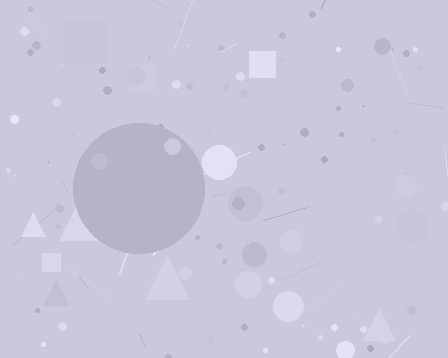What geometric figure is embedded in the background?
A circle is embedded in the background.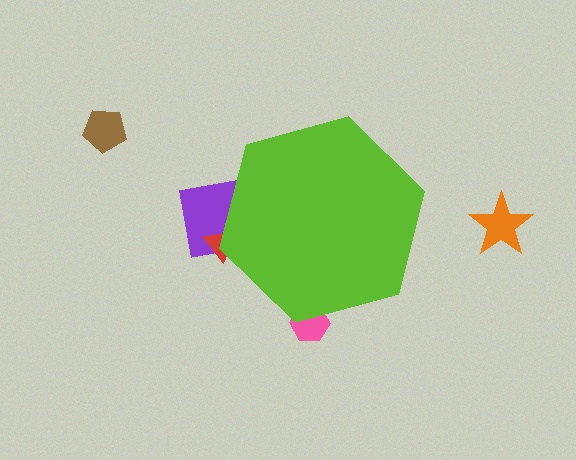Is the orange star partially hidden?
No, the orange star is fully visible.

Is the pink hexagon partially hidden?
Yes, the pink hexagon is partially hidden behind the lime hexagon.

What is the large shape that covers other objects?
A lime hexagon.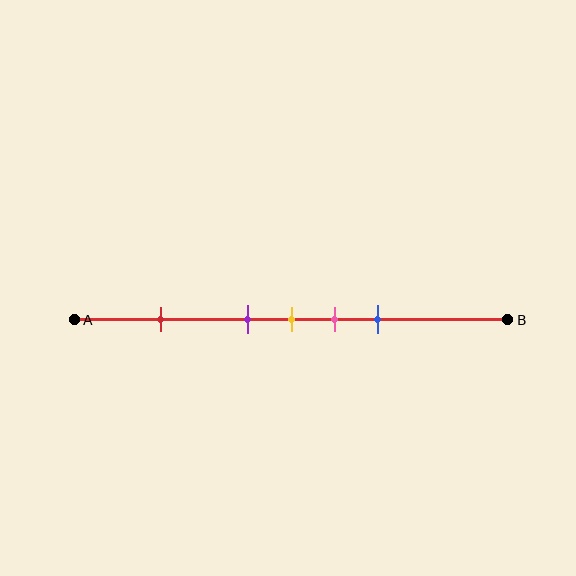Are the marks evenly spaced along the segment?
No, the marks are not evenly spaced.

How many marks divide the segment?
There are 5 marks dividing the segment.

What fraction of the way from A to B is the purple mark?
The purple mark is approximately 40% (0.4) of the way from A to B.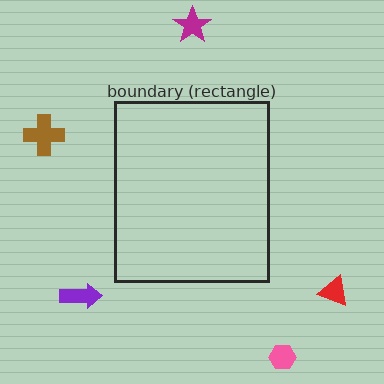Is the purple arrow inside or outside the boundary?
Outside.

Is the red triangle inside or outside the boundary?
Outside.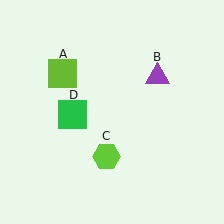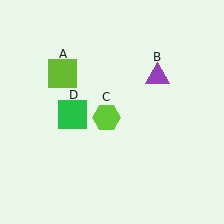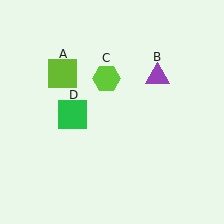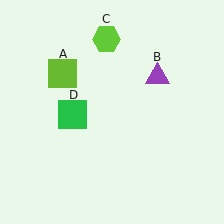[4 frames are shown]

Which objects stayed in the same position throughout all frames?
Lime square (object A) and purple triangle (object B) and green square (object D) remained stationary.